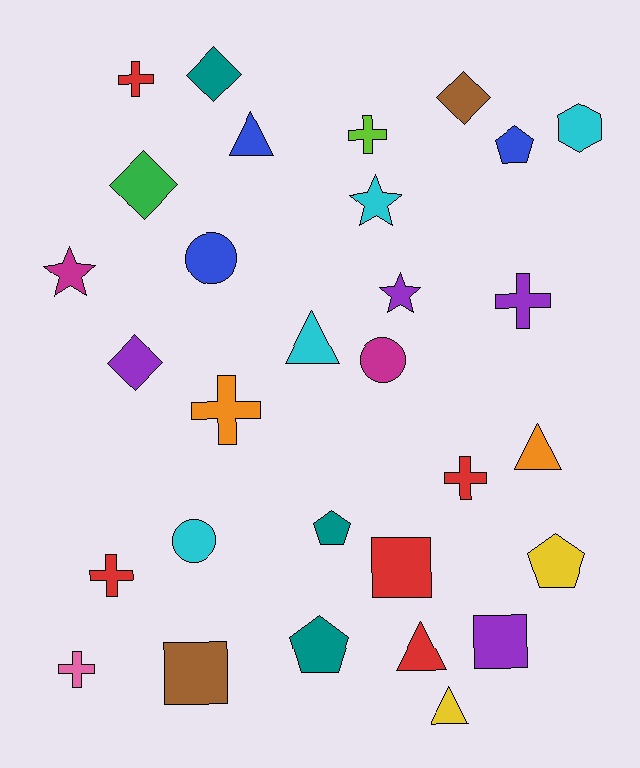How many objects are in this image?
There are 30 objects.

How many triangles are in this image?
There are 5 triangles.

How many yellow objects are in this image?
There are 2 yellow objects.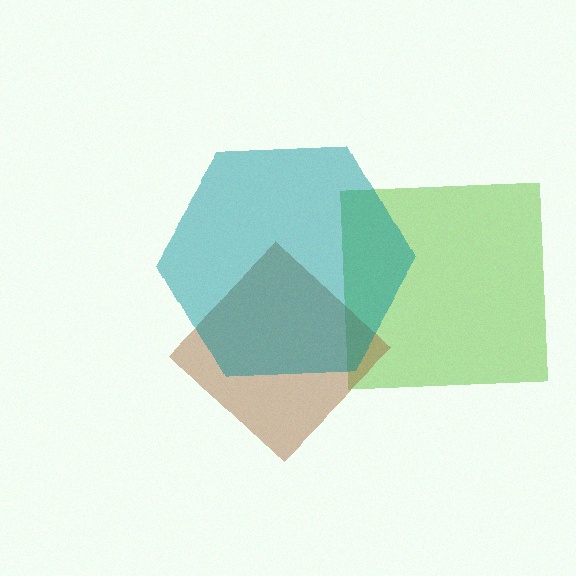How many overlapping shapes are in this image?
There are 3 overlapping shapes in the image.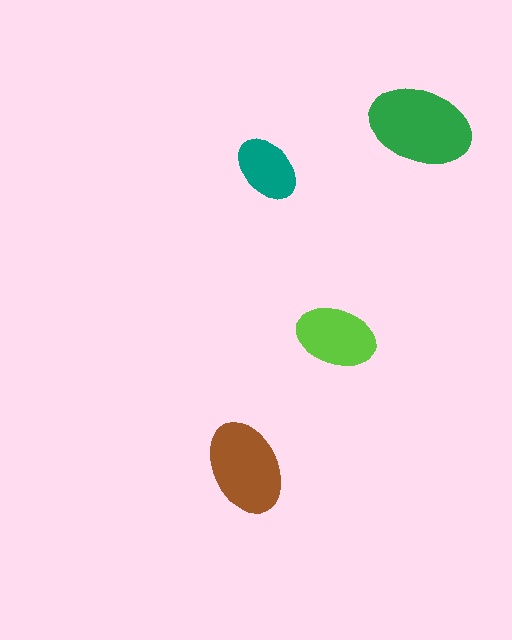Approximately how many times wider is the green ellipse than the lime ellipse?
About 1.5 times wider.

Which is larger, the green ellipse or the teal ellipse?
The green one.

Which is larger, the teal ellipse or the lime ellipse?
The lime one.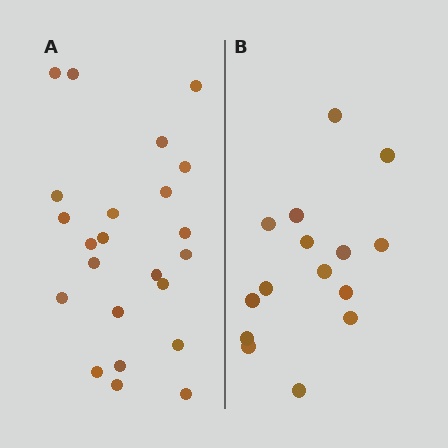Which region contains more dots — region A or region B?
Region A (the left region) has more dots.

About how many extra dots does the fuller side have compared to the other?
Region A has roughly 8 or so more dots than region B.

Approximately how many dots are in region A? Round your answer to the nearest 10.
About 20 dots. (The exact count is 23, which rounds to 20.)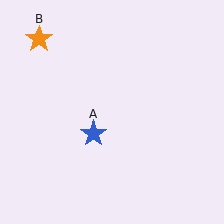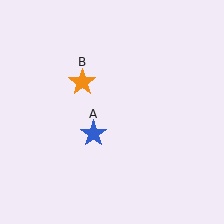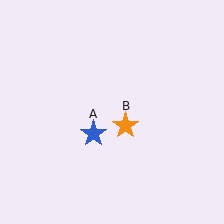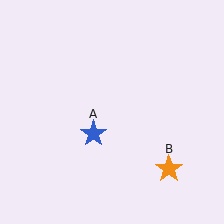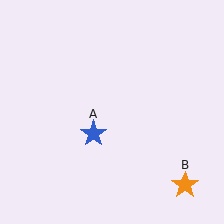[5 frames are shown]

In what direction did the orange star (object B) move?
The orange star (object B) moved down and to the right.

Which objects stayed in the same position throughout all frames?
Blue star (object A) remained stationary.